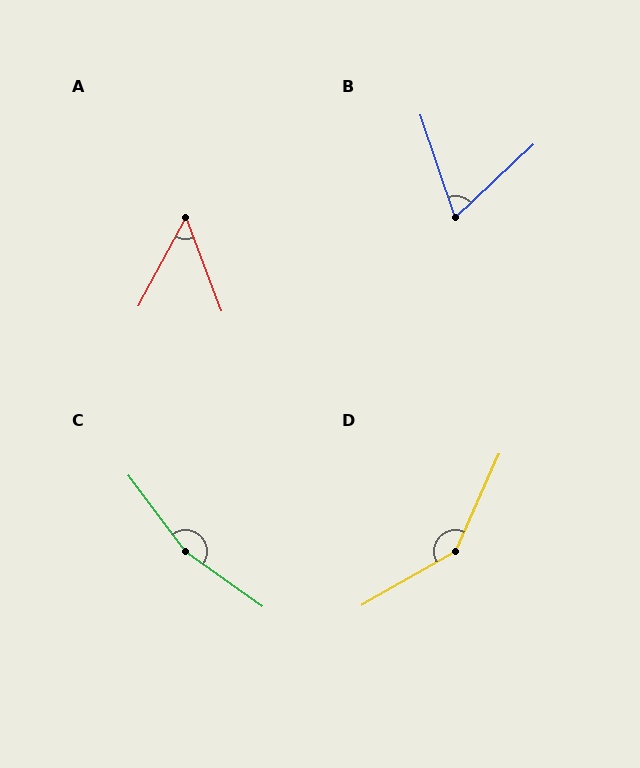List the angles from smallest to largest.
A (49°), B (65°), D (144°), C (162°).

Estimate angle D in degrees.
Approximately 144 degrees.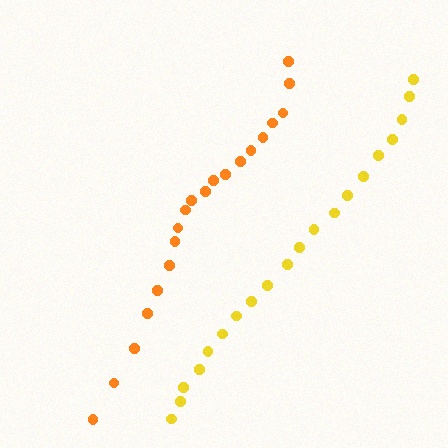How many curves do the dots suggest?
There are 2 distinct paths.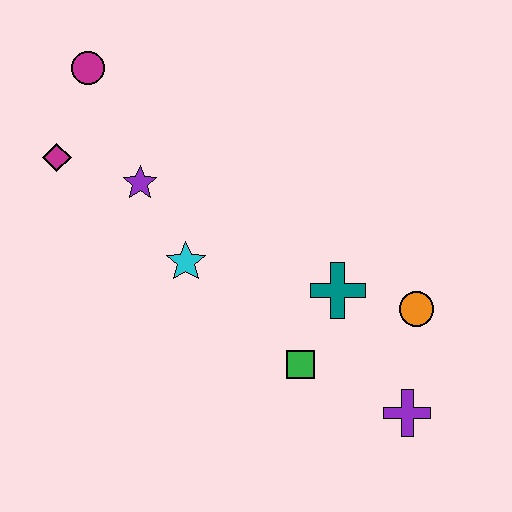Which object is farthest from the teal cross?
The magenta circle is farthest from the teal cross.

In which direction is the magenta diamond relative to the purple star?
The magenta diamond is to the left of the purple star.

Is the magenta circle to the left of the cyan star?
Yes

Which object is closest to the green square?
The teal cross is closest to the green square.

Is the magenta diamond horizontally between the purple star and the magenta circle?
No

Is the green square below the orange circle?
Yes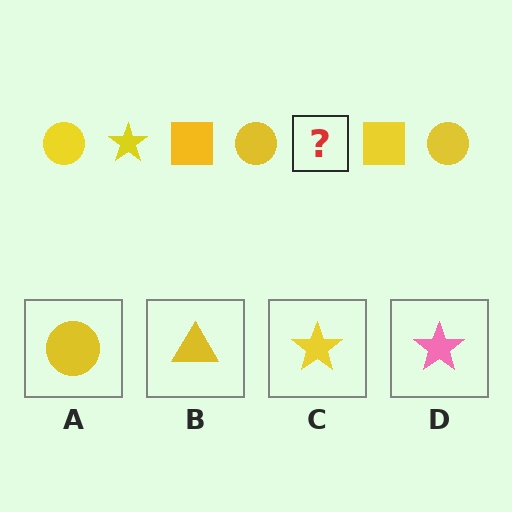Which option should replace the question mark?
Option C.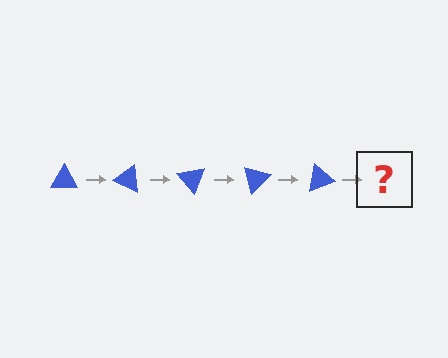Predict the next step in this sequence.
The next step is a blue triangle rotated 125 degrees.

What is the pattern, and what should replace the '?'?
The pattern is that the triangle rotates 25 degrees each step. The '?' should be a blue triangle rotated 125 degrees.